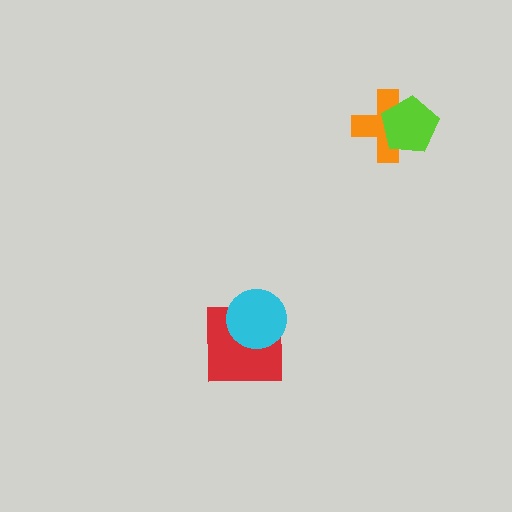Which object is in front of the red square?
The cyan circle is in front of the red square.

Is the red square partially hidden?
Yes, it is partially covered by another shape.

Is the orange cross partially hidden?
Yes, it is partially covered by another shape.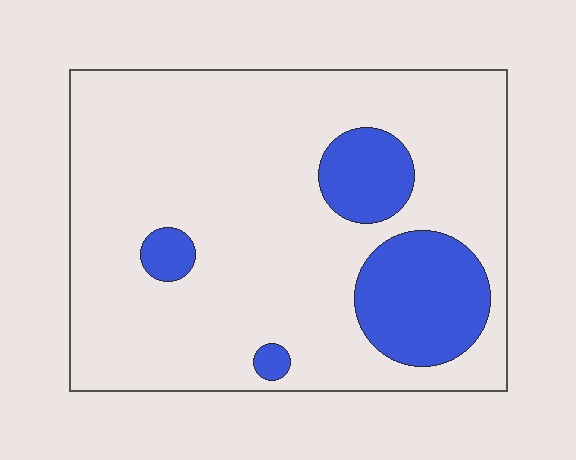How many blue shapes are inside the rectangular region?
4.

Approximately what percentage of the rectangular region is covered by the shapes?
Approximately 20%.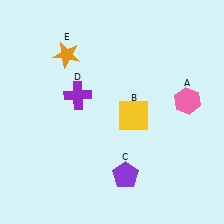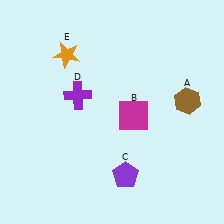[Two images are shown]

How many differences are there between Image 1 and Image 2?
There are 2 differences between the two images.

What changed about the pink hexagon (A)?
In Image 1, A is pink. In Image 2, it changed to brown.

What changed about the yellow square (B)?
In Image 1, B is yellow. In Image 2, it changed to magenta.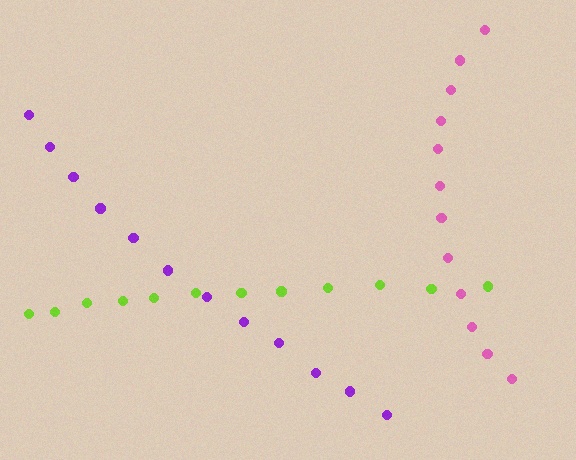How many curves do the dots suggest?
There are 3 distinct paths.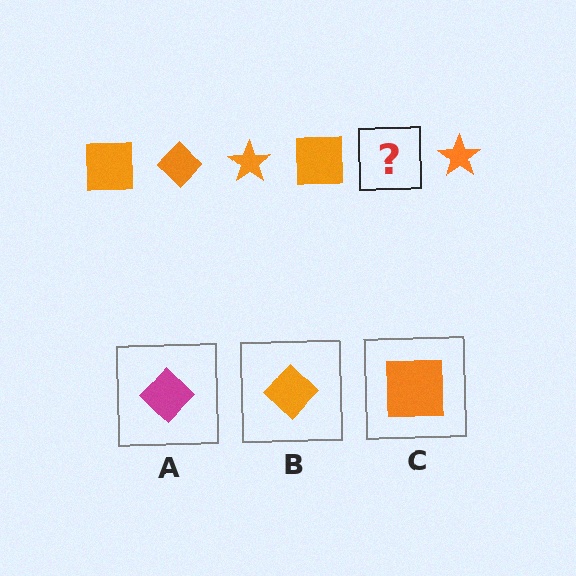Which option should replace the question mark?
Option B.